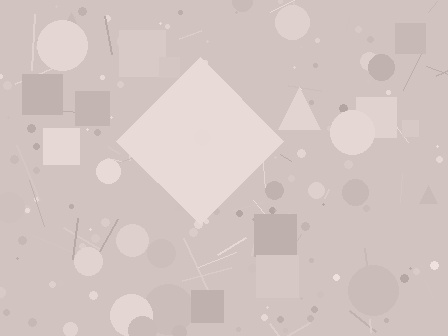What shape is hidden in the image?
A diamond is hidden in the image.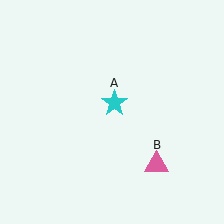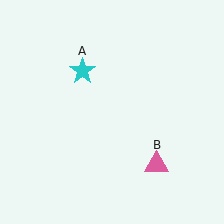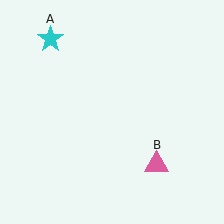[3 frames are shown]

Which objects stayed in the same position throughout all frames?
Pink triangle (object B) remained stationary.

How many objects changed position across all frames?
1 object changed position: cyan star (object A).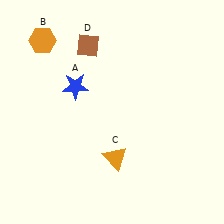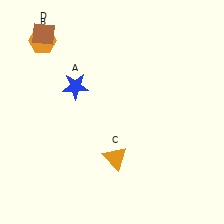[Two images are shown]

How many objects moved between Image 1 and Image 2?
1 object moved between the two images.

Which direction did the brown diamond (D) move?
The brown diamond (D) moved left.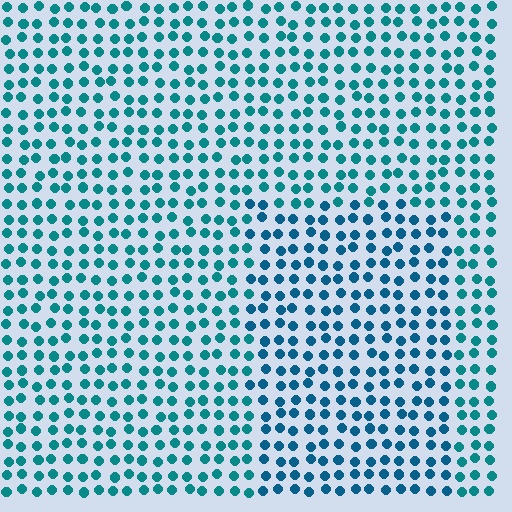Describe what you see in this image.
The image is filled with small teal elements in a uniform arrangement. A rectangle-shaped region is visible where the elements are tinted to a slightly different hue, forming a subtle color boundary.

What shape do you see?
I see a rectangle.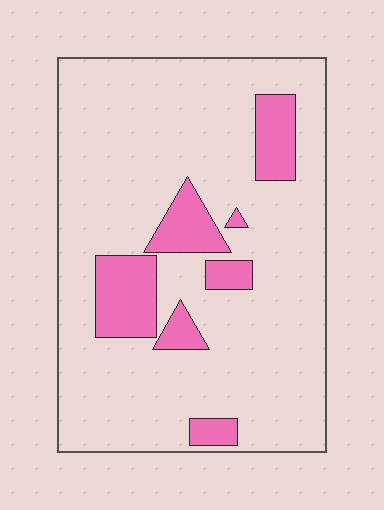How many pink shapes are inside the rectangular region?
7.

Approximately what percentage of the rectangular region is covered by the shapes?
Approximately 15%.